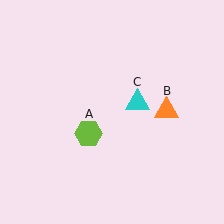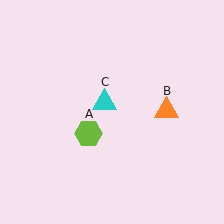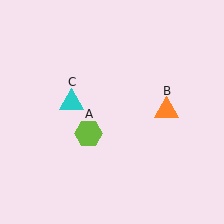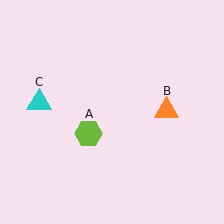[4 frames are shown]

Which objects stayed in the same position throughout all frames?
Lime hexagon (object A) and orange triangle (object B) remained stationary.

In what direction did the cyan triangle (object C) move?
The cyan triangle (object C) moved left.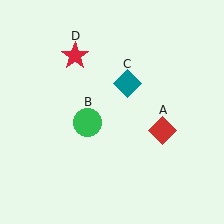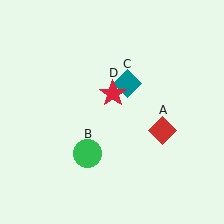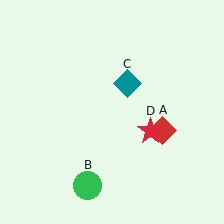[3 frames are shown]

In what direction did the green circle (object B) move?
The green circle (object B) moved down.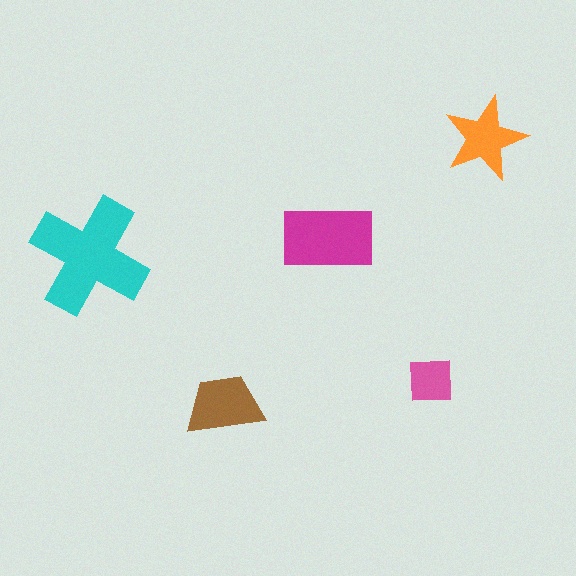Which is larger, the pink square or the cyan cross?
The cyan cross.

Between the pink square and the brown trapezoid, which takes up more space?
The brown trapezoid.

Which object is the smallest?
The pink square.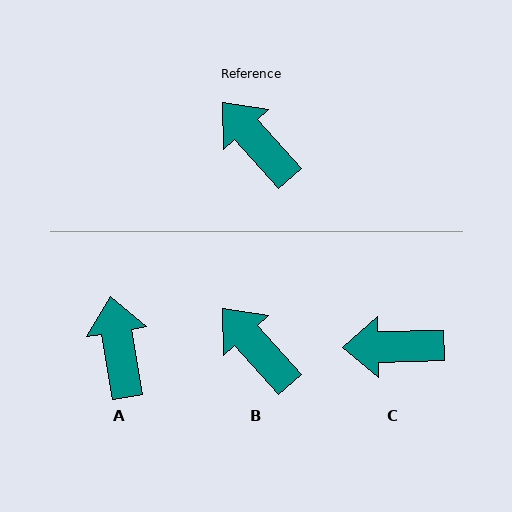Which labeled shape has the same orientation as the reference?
B.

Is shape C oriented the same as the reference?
No, it is off by about 50 degrees.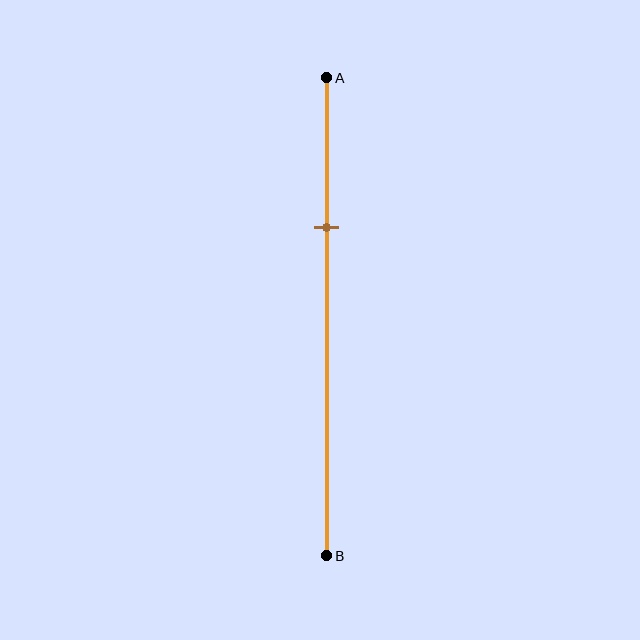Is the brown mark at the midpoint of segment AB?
No, the mark is at about 30% from A, not at the 50% midpoint.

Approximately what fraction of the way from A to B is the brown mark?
The brown mark is approximately 30% of the way from A to B.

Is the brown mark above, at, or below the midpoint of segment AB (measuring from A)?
The brown mark is above the midpoint of segment AB.